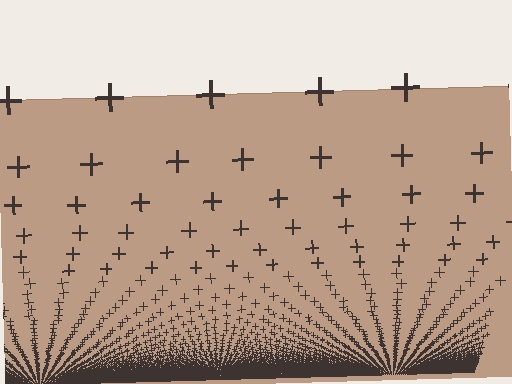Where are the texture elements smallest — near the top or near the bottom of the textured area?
Near the bottom.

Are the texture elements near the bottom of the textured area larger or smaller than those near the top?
Smaller. The gradient is inverted — elements near the bottom are smaller and denser.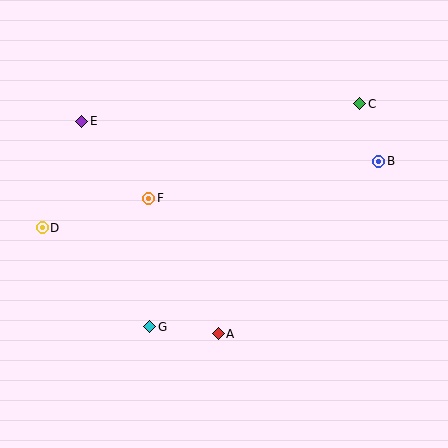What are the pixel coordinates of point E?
Point E is at (82, 121).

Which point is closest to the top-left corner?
Point E is closest to the top-left corner.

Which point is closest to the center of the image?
Point F at (149, 198) is closest to the center.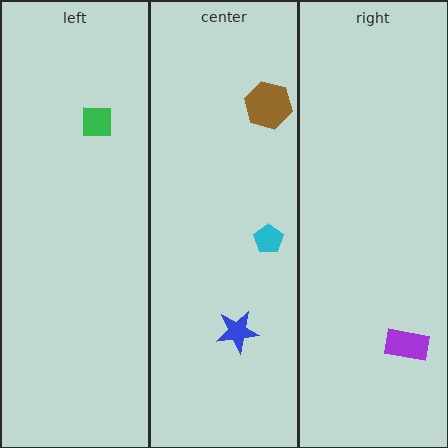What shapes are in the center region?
The cyan pentagon, the brown hexagon, the blue star.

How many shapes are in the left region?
1.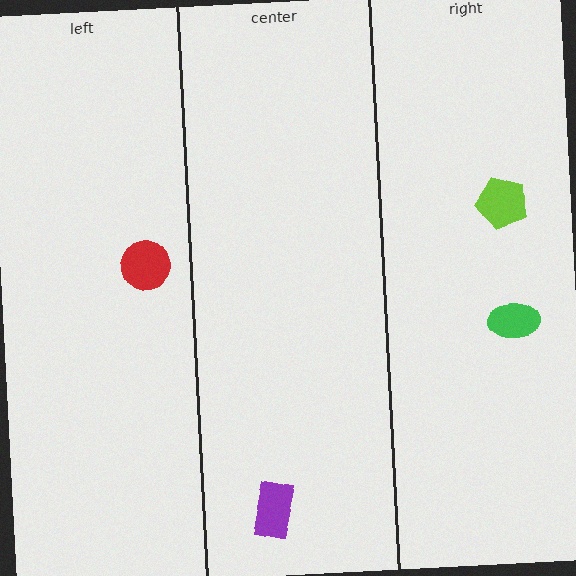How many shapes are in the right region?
2.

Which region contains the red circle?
The left region.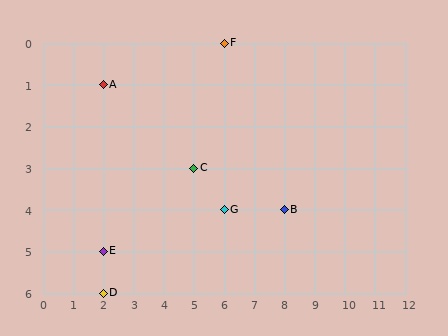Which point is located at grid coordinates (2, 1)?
Point A is at (2, 1).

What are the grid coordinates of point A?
Point A is at grid coordinates (2, 1).